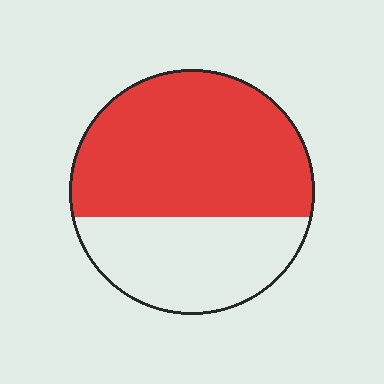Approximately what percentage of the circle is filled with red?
Approximately 65%.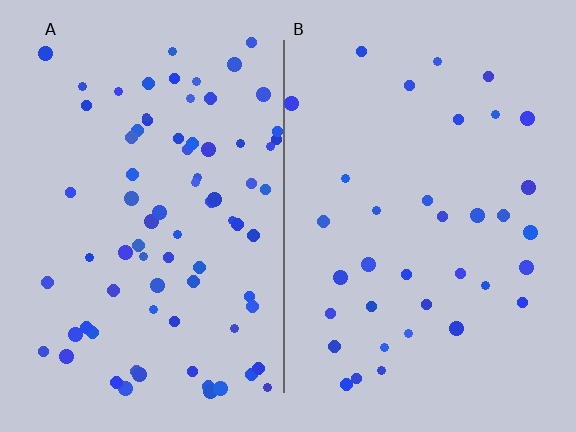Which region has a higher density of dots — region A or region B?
A (the left).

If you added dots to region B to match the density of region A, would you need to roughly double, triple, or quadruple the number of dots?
Approximately double.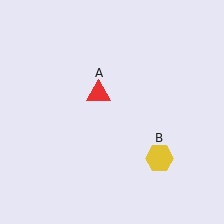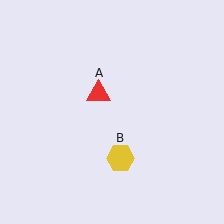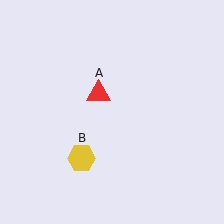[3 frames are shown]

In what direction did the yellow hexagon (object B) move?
The yellow hexagon (object B) moved left.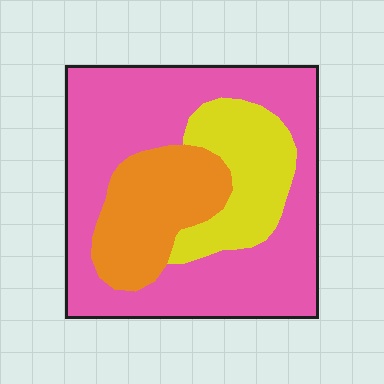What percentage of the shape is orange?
Orange takes up about one fifth (1/5) of the shape.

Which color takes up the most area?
Pink, at roughly 60%.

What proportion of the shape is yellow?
Yellow takes up about one fifth (1/5) of the shape.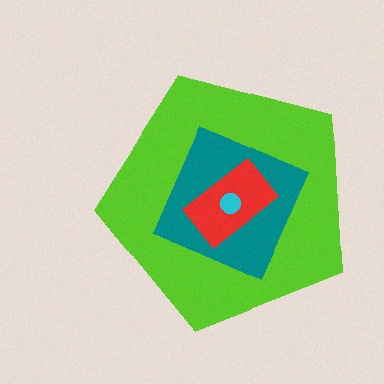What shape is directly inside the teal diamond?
The red rectangle.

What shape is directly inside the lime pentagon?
The teal diamond.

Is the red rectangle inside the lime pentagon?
Yes.